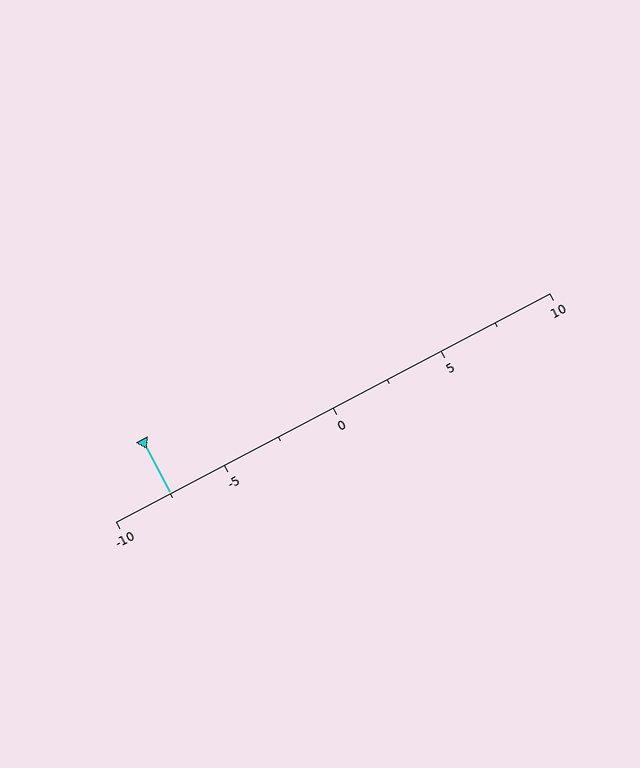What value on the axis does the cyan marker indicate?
The marker indicates approximately -7.5.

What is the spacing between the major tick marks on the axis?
The major ticks are spaced 5 apart.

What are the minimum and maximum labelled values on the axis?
The axis runs from -10 to 10.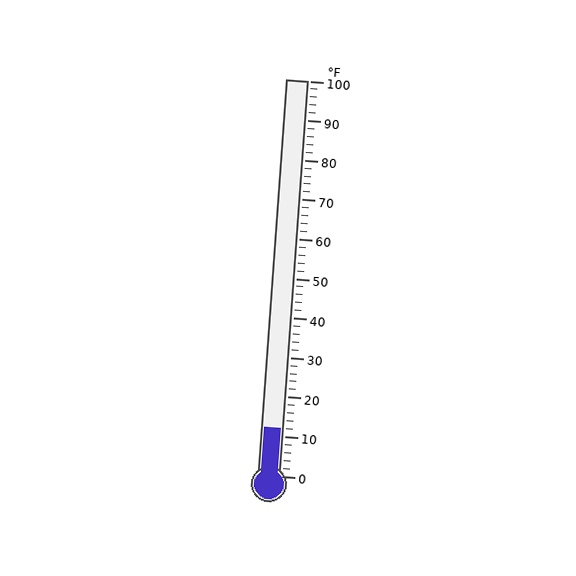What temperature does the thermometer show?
The thermometer shows approximately 12°F.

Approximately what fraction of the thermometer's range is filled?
The thermometer is filled to approximately 10% of its range.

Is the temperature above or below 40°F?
The temperature is below 40°F.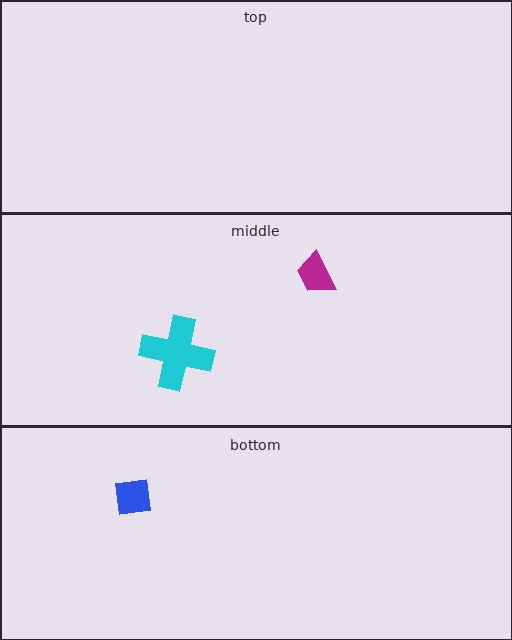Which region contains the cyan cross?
The middle region.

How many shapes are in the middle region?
2.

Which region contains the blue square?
The bottom region.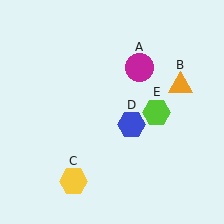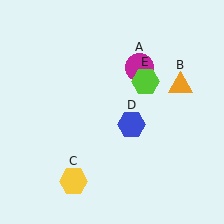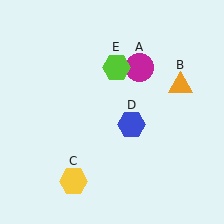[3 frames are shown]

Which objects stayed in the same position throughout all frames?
Magenta circle (object A) and orange triangle (object B) and yellow hexagon (object C) and blue hexagon (object D) remained stationary.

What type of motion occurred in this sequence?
The lime hexagon (object E) rotated counterclockwise around the center of the scene.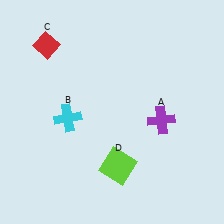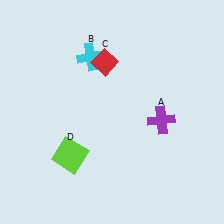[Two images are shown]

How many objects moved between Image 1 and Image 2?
3 objects moved between the two images.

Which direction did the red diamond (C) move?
The red diamond (C) moved right.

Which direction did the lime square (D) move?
The lime square (D) moved left.